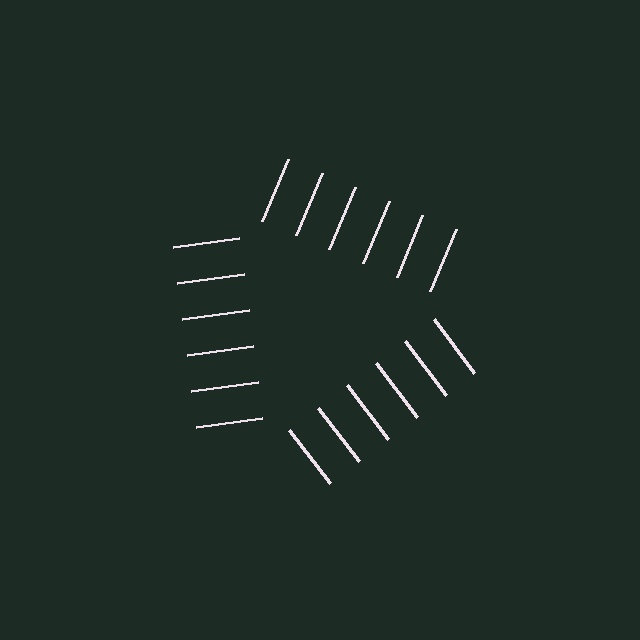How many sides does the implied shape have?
3 sides — the line-ends trace a triangle.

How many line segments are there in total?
18 — 6 along each of the 3 edges.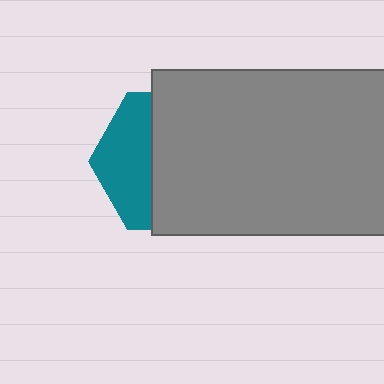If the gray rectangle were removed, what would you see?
You would see the complete teal hexagon.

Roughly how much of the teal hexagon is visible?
A small part of it is visible (roughly 37%).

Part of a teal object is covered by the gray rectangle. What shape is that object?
It is a hexagon.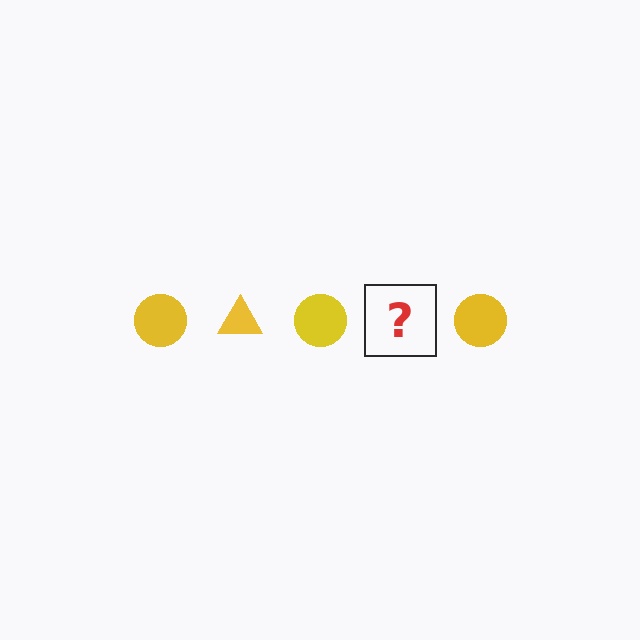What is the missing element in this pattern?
The missing element is a yellow triangle.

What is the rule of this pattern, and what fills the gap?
The rule is that the pattern cycles through circle, triangle shapes in yellow. The gap should be filled with a yellow triangle.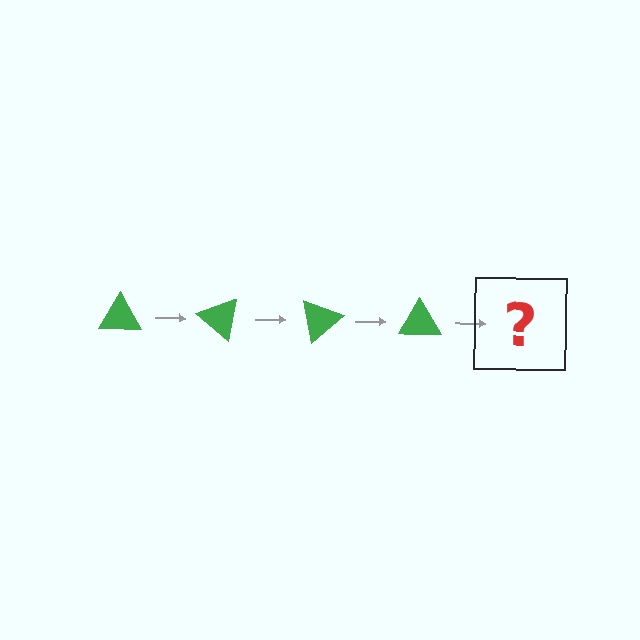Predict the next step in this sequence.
The next step is a green triangle rotated 160 degrees.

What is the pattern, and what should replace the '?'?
The pattern is that the triangle rotates 40 degrees each step. The '?' should be a green triangle rotated 160 degrees.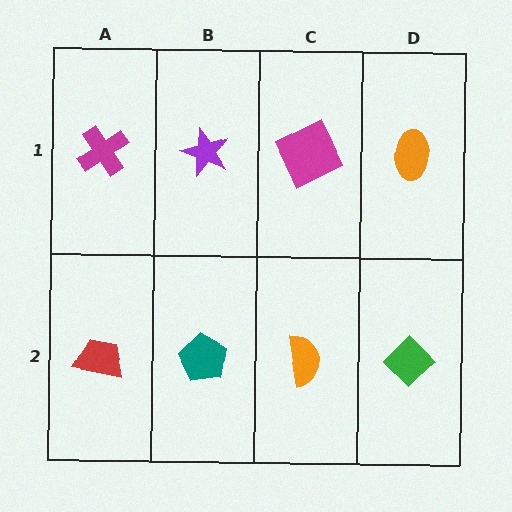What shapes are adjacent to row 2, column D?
An orange ellipse (row 1, column D), an orange semicircle (row 2, column C).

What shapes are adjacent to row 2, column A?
A magenta cross (row 1, column A), a teal pentagon (row 2, column B).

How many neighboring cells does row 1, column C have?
3.